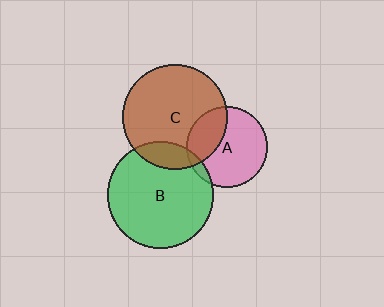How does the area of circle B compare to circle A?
Approximately 1.7 times.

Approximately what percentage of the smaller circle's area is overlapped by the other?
Approximately 30%.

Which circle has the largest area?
Circle B (green).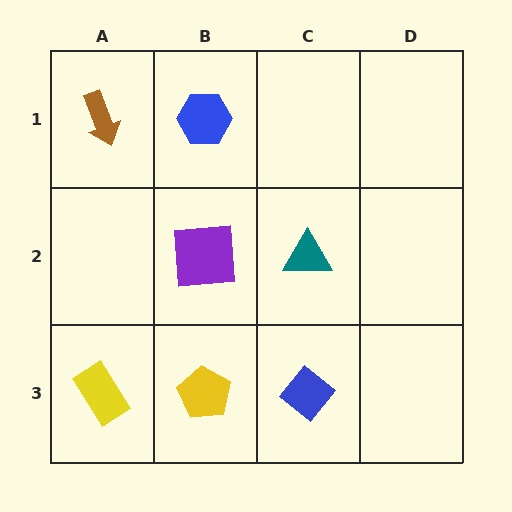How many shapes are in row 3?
3 shapes.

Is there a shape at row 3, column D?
No, that cell is empty.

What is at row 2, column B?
A purple square.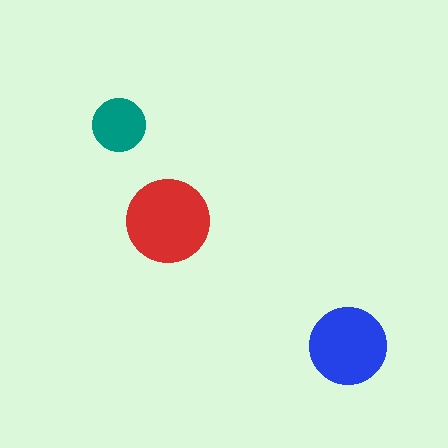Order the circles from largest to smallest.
the red one, the blue one, the teal one.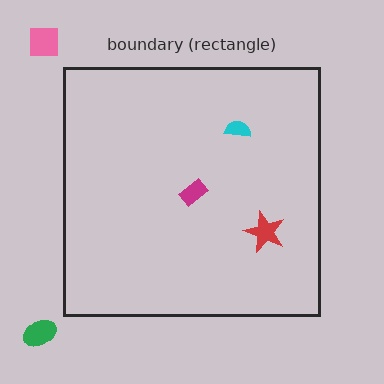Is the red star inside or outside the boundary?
Inside.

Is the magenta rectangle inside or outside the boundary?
Inside.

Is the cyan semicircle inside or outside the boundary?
Inside.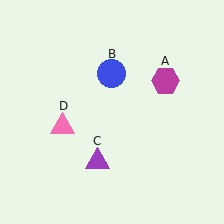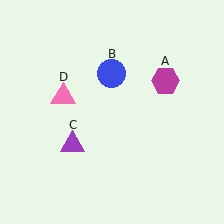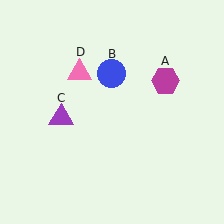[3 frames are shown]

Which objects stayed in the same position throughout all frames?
Magenta hexagon (object A) and blue circle (object B) remained stationary.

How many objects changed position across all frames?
2 objects changed position: purple triangle (object C), pink triangle (object D).